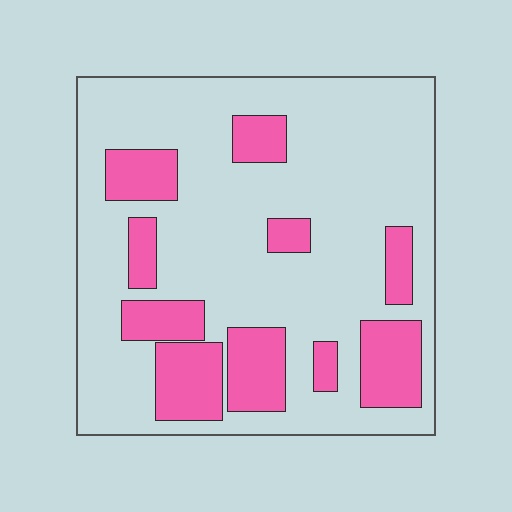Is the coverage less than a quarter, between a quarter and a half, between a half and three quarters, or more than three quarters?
Between a quarter and a half.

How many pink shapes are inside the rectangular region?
10.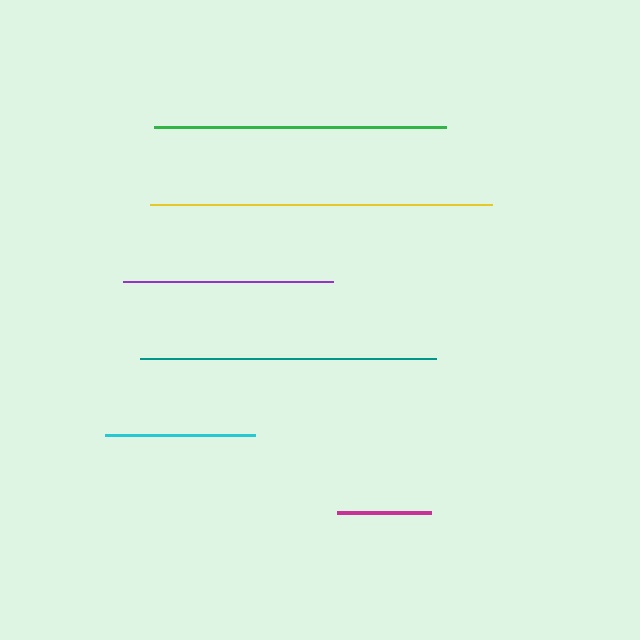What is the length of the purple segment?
The purple segment is approximately 210 pixels long.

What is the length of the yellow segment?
The yellow segment is approximately 342 pixels long.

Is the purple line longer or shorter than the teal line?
The teal line is longer than the purple line.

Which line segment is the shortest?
The magenta line is the shortest at approximately 94 pixels.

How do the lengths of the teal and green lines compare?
The teal and green lines are approximately the same length.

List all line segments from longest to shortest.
From longest to shortest: yellow, teal, green, purple, cyan, magenta.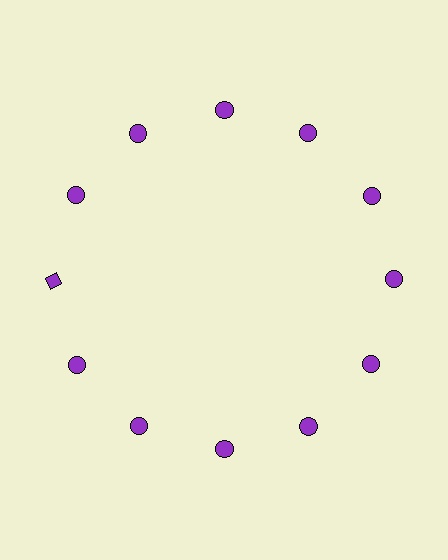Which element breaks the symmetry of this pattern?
The purple diamond at roughly the 9 o'clock position breaks the symmetry. All other shapes are purple circles.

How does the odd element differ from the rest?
It has a different shape: diamond instead of circle.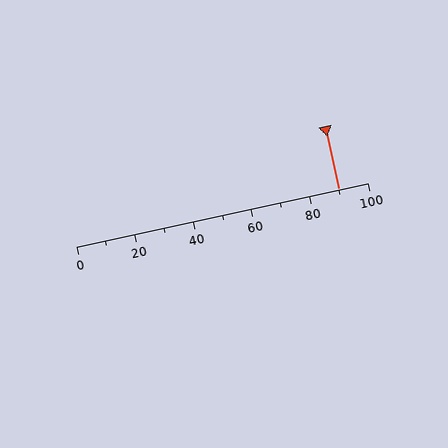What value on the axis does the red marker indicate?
The marker indicates approximately 90.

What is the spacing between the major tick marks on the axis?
The major ticks are spaced 20 apart.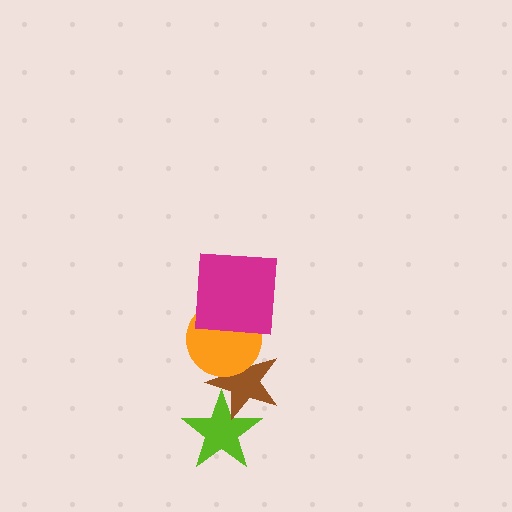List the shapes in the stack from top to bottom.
From top to bottom: the magenta square, the orange circle, the brown star, the lime star.